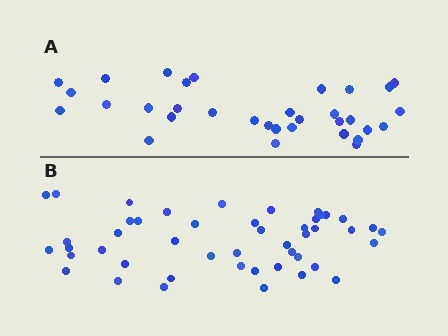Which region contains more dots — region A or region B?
Region B (the bottom region) has more dots.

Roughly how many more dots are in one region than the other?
Region B has approximately 15 more dots than region A.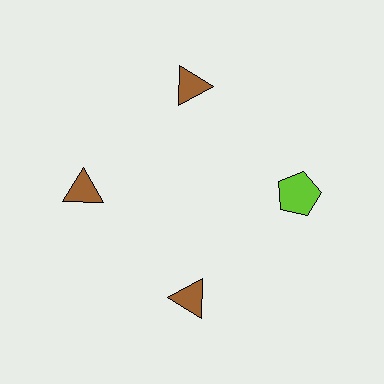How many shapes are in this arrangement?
There are 4 shapes arranged in a ring pattern.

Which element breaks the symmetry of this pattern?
The lime pentagon at roughly the 3 o'clock position breaks the symmetry. All other shapes are brown triangles.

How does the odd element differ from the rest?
It differs in both color (lime instead of brown) and shape (pentagon instead of triangle).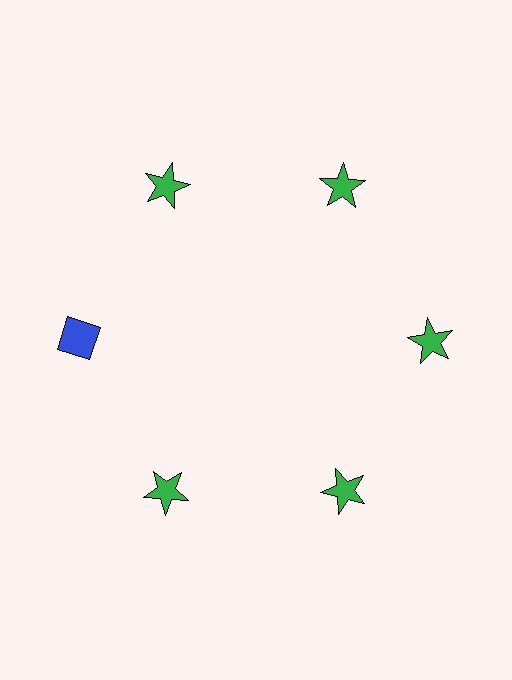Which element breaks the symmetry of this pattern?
The blue diamond at roughly the 9 o'clock position breaks the symmetry. All other shapes are green stars.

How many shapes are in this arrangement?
There are 6 shapes arranged in a ring pattern.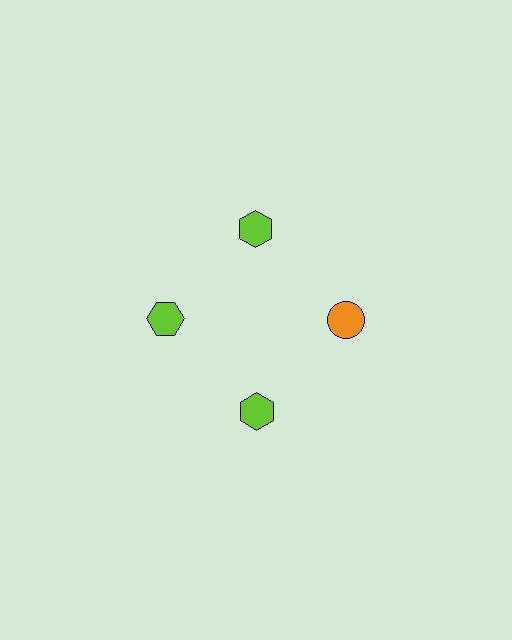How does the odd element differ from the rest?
It differs in both color (orange instead of lime) and shape (circle instead of hexagon).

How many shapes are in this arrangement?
There are 4 shapes arranged in a ring pattern.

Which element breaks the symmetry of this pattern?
The orange circle at roughly the 3 o'clock position breaks the symmetry. All other shapes are lime hexagons.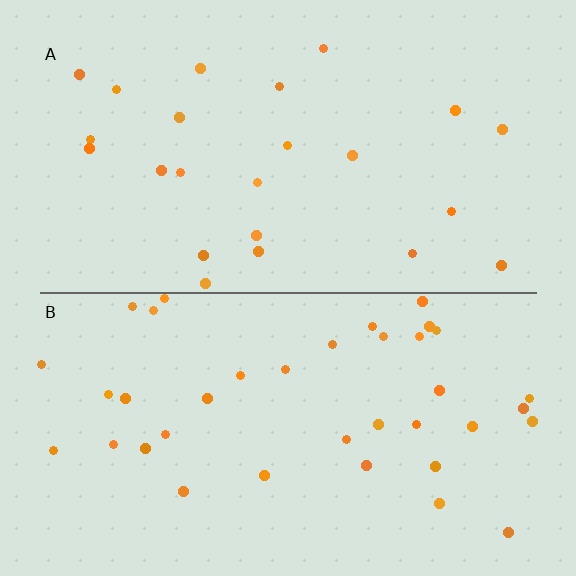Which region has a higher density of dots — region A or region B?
B (the bottom).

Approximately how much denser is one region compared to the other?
Approximately 1.6× — region B over region A.